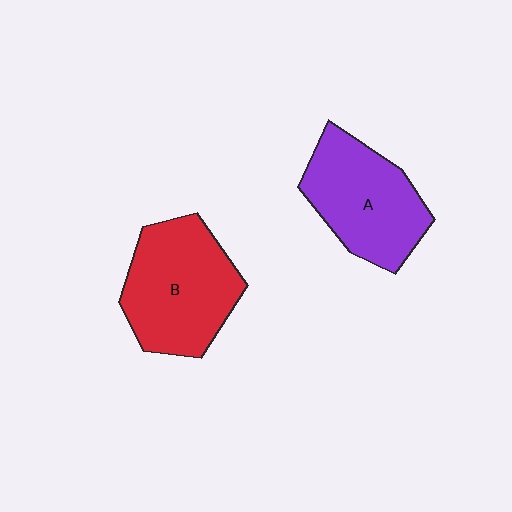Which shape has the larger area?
Shape B (red).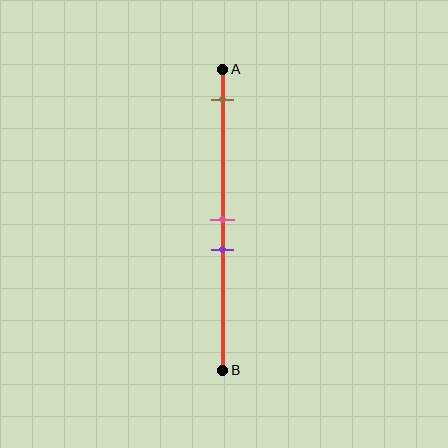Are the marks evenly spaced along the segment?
No, the marks are not evenly spaced.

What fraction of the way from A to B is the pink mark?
The pink mark is approximately 50% (0.5) of the way from A to B.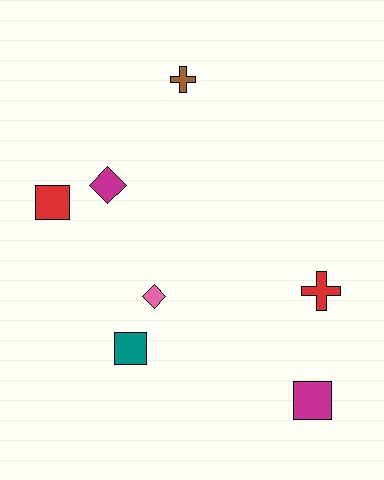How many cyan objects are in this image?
There are no cyan objects.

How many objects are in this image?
There are 7 objects.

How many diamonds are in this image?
There are 2 diamonds.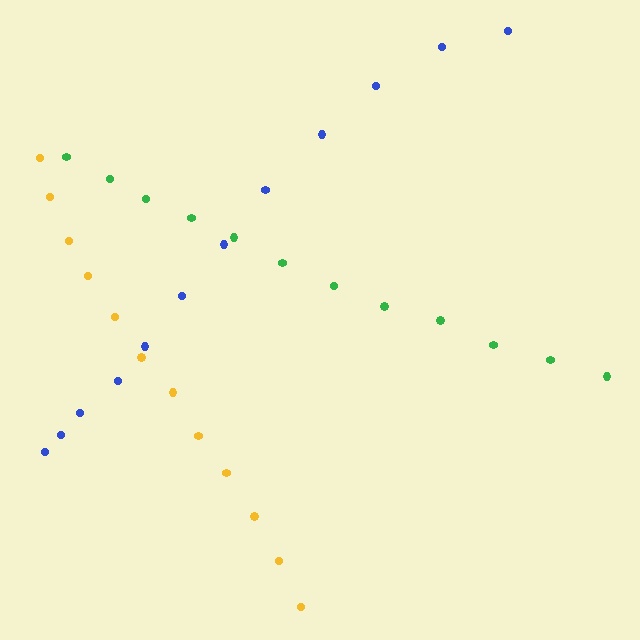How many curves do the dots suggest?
There are 3 distinct paths.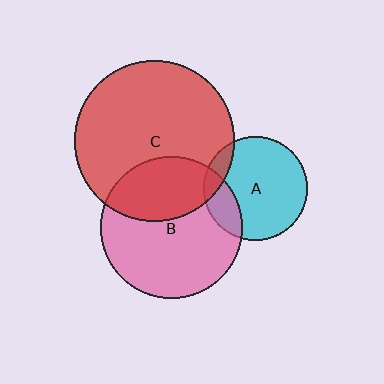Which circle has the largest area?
Circle C (red).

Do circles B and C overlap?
Yes.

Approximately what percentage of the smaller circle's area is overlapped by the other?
Approximately 35%.